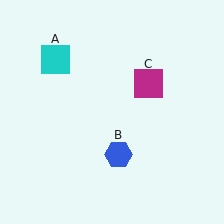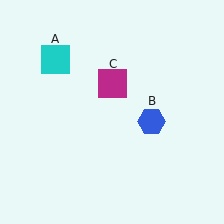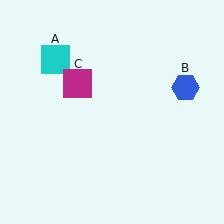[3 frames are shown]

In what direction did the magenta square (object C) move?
The magenta square (object C) moved left.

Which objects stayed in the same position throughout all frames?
Cyan square (object A) remained stationary.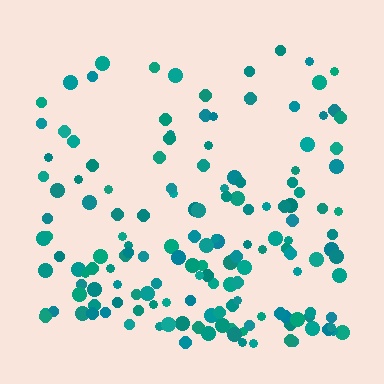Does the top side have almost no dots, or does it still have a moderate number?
Still a moderate number, just noticeably fewer than the bottom.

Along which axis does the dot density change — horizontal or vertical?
Vertical.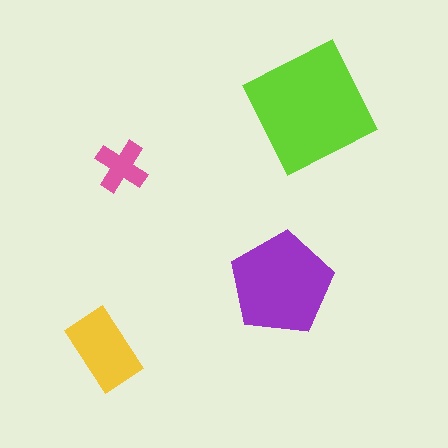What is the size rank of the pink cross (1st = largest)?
4th.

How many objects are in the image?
There are 4 objects in the image.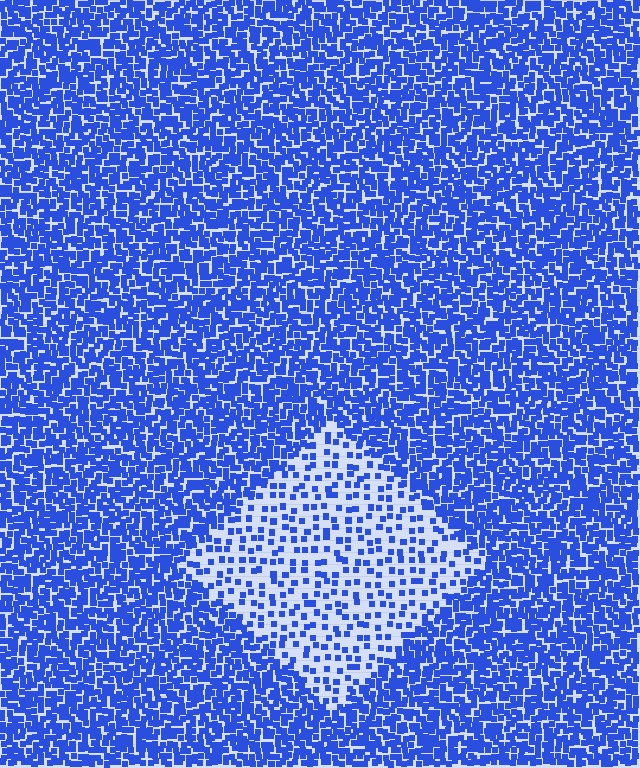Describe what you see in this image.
The image contains small blue elements arranged at two different densities. A diamond-shaped region is visible where the elements are less densely packed than the surrounding area.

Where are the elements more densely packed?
The elements are more densely packed outside the diamond boundary.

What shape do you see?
I see a diamond.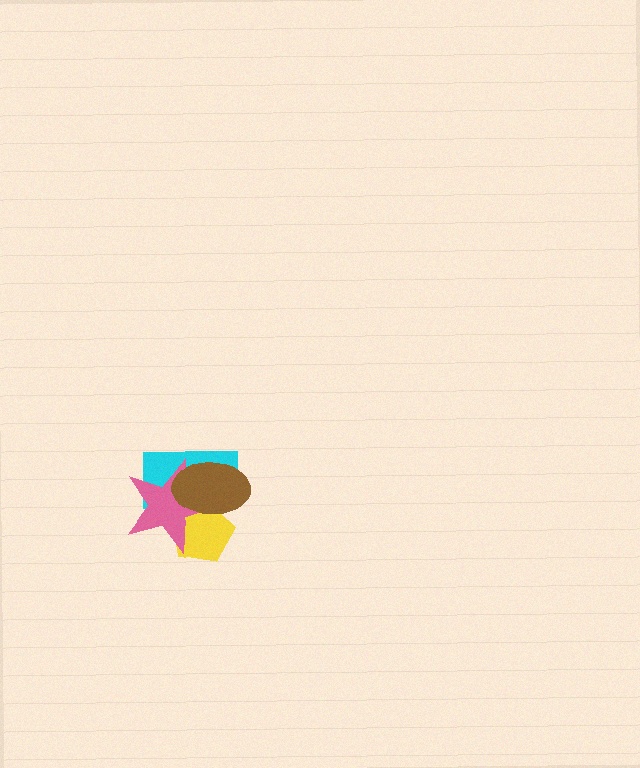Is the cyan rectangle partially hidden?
Yes, it is partially covered by another shape.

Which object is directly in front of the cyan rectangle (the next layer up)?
The pink star is directly in front of the cyan rectangle.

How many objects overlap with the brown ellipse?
3 objects overlap with the brown ellipse.